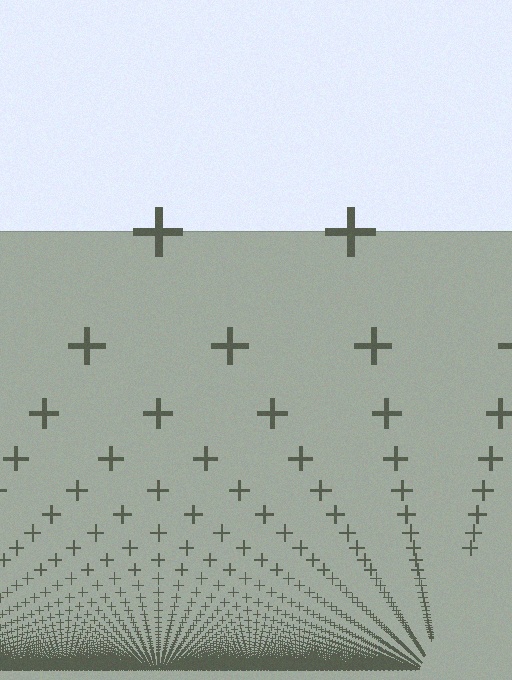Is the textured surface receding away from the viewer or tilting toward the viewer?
The surface appears to tilt toward the viewer. Texture elements get larger and sparser toward the top.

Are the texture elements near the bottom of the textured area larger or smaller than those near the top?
Smaller. The gradient is inverted — elements near the bottom are smaller and denser.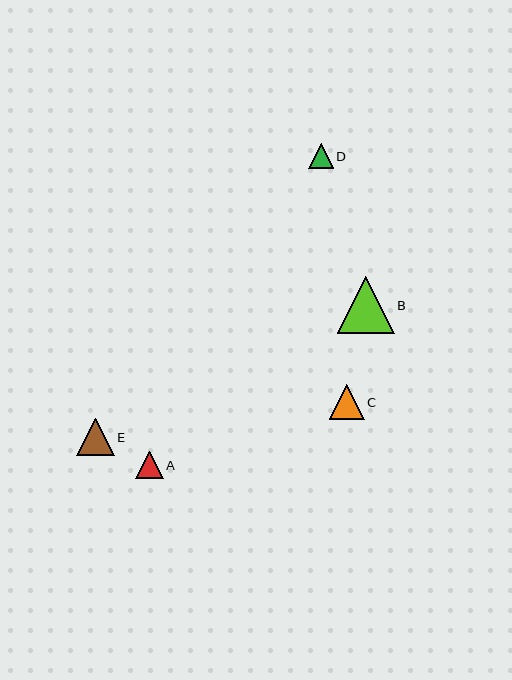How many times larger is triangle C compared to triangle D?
Triangle C is approximately 1.4 times the size of triangle D.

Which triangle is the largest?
Triangle B is the largest with a size of approximately 57 pixels.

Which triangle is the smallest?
Triangle D is the smallest with a size of approximately 24 pixels.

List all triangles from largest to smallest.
From largest to smallest: B, E, C, A, D.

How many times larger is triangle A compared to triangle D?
Triangle A is approximately 1.1 times the size of triangle D.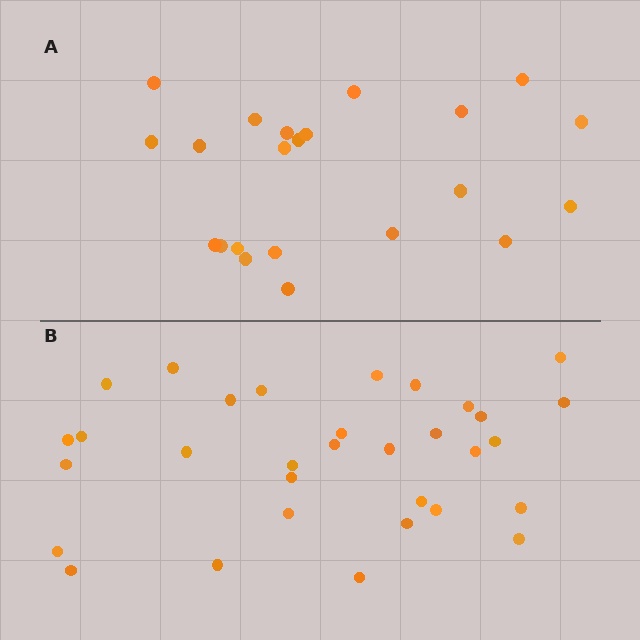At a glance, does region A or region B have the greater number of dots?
Region B (the bottom region) has more dots.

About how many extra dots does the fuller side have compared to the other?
Region B has roughly 10 or so more dots than region A.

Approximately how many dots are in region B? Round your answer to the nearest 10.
About 30 dots. (The exact count is 32, which rounds to 30.)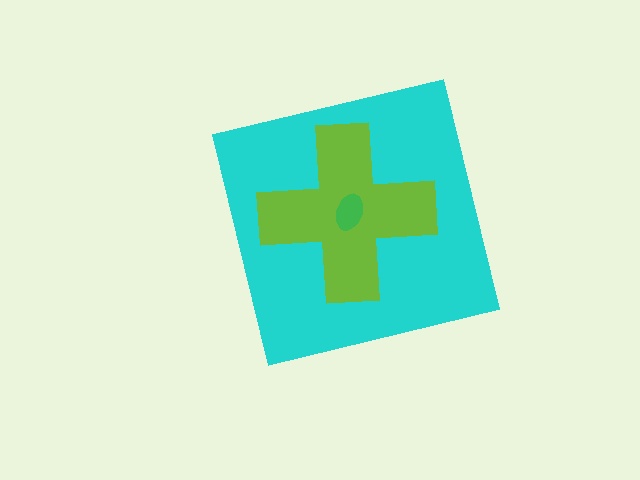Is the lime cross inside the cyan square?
Yes.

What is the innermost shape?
The green ellipse.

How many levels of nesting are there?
3.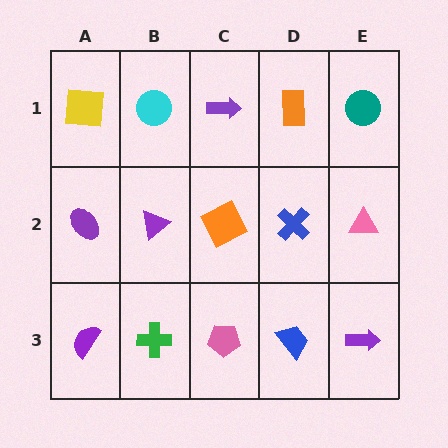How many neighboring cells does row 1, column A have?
2.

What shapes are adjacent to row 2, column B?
A cyan circle (row 1, column B), a green cross (row 3, column B), a purple ellipse (row 2, column A), an orange square (row 2, column C).